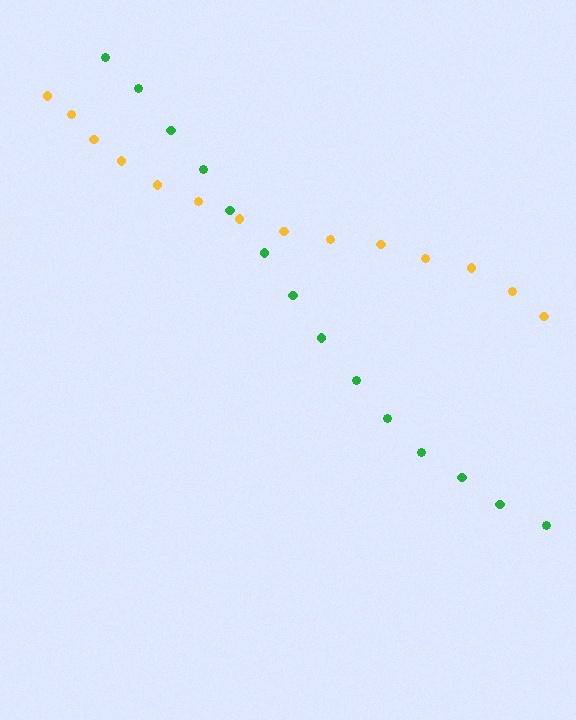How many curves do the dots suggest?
There are 2 distinct paths.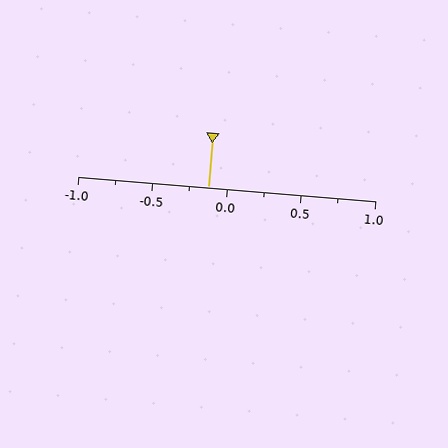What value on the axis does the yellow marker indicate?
The marker indicates approximately -0.12.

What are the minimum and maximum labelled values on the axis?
The axis runs from -1.0 to 1.0.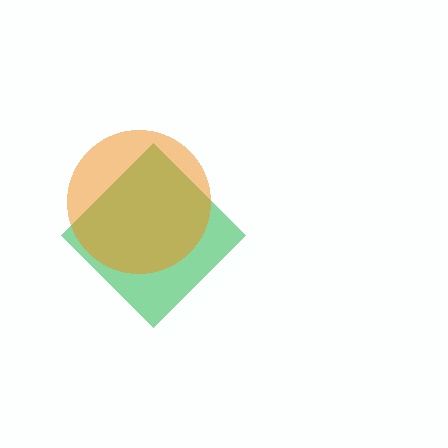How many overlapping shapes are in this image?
There are 2 overlapping shapes in the image.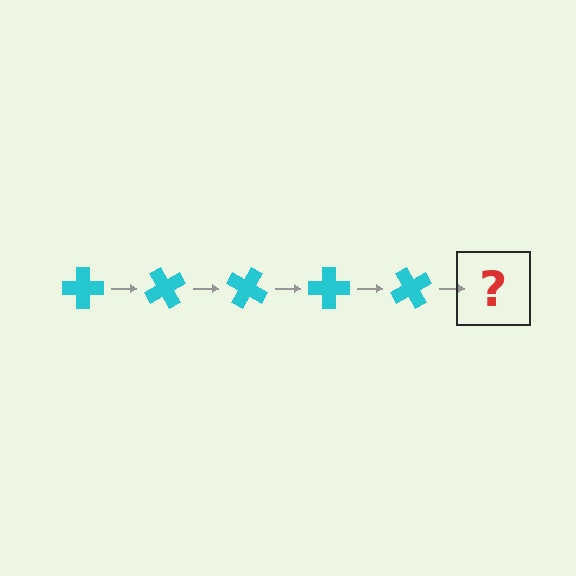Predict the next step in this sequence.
The next step is a cyan cross rotated 300 degrees.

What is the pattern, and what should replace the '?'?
The pattern is that the cross rotates 60 degrees each step. The '?' should be a cyan cross rotated 300 degrees.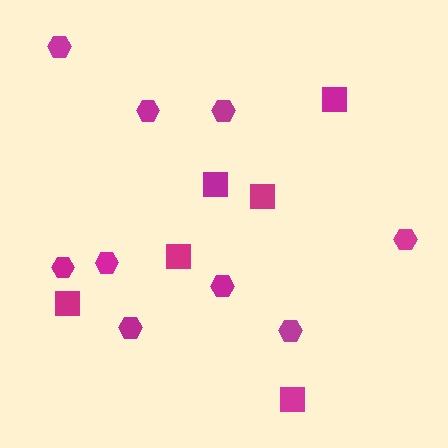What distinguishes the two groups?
There are 2 groups: one group of squares (6) and one group of hexagons (9).